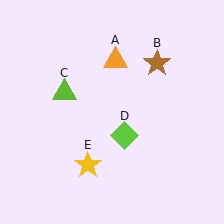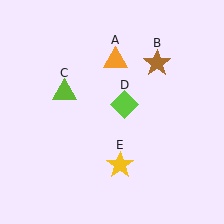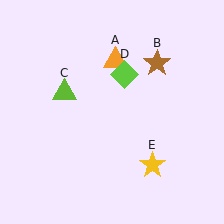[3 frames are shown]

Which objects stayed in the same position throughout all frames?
Orange triangle (object A) and brown star (object B) and lime triangle (object C) remained stationary.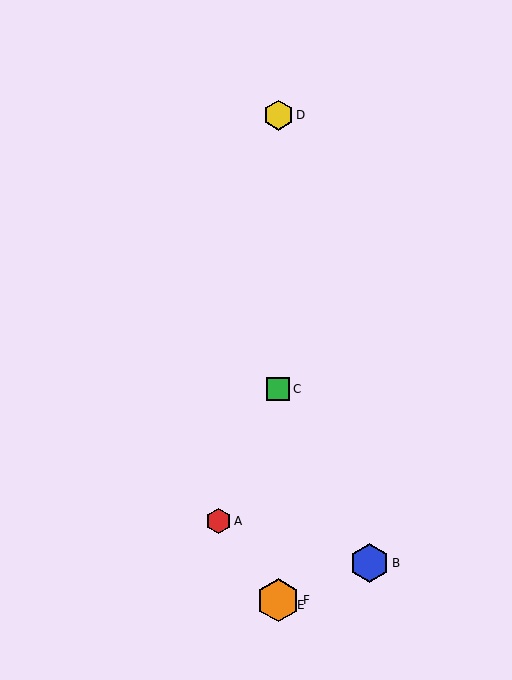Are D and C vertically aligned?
Yes, both are at x≈278.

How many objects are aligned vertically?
4 objects (C, D, E, F) are aligned vertically.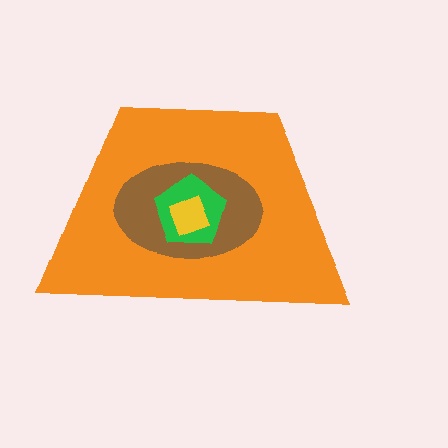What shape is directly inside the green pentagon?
The yellow diamond.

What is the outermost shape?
The orange trapezoid.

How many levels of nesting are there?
4.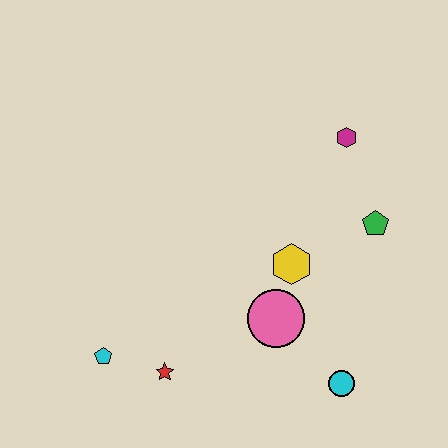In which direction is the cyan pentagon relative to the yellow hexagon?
The cyan pentagon is to the left of the yellow hexagon.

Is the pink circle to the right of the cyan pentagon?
Yes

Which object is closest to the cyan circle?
The pink circle is closest to the cyan circle.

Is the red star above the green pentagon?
No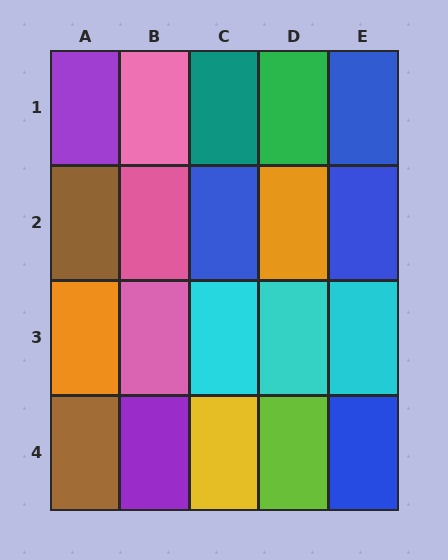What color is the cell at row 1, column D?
Green.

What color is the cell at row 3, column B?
Pink.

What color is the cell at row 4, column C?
Yellow.